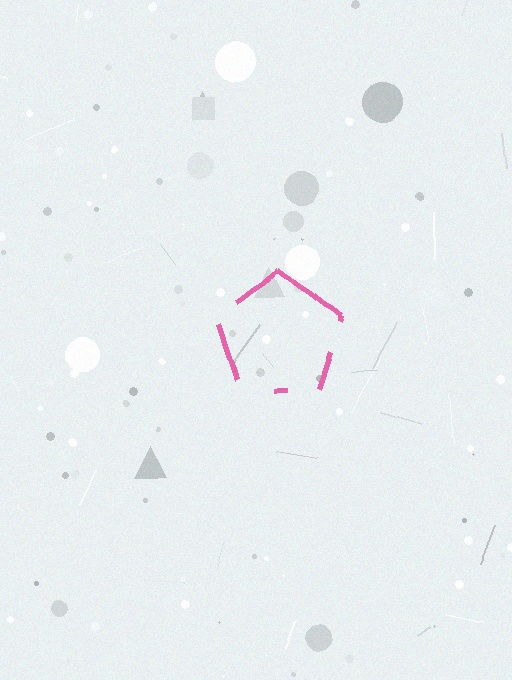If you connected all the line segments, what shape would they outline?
They would outline a pentagon.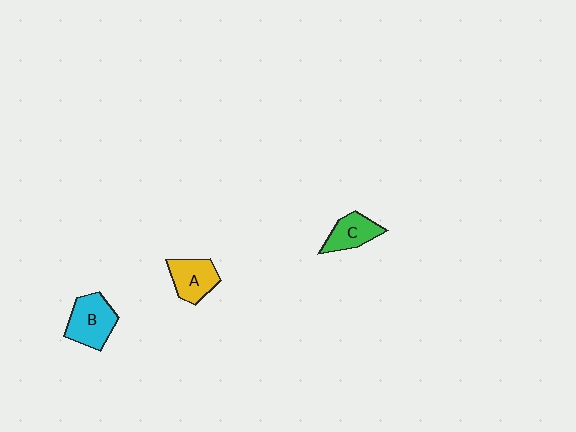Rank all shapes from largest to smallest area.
From largest to smallest: B (cyan), A (yellow), C (green).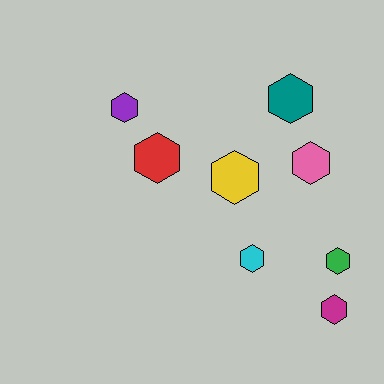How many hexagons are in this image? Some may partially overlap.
There are 8 hexagons.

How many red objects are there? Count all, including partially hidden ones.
There is 1 red object.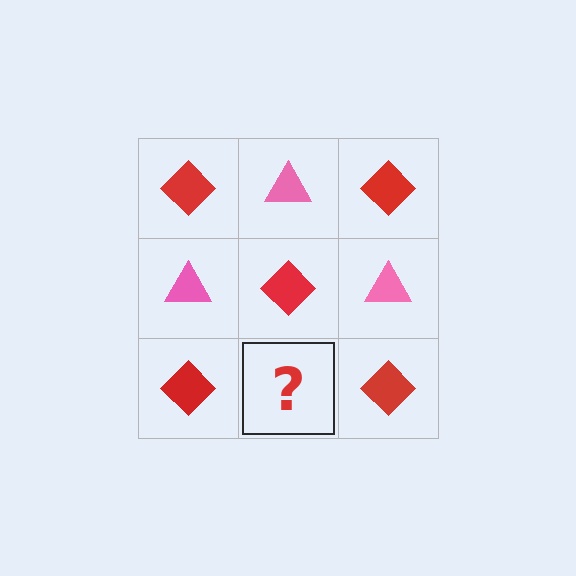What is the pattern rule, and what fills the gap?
The rule is that it alternates red diamond and pink triangle in a checkerboard pattern. The gap should be filled with a pink triangle.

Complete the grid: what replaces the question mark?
The question mark should be replaced with a pink triangle.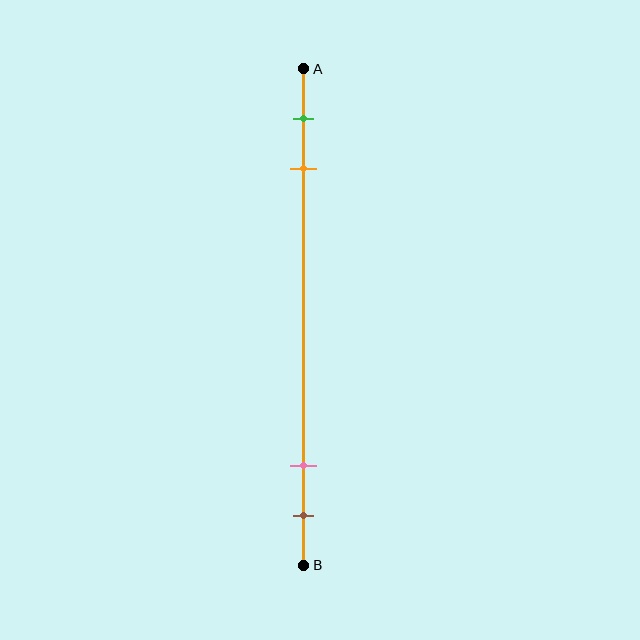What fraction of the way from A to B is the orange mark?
The orange mark is approximately 20% (0.2) of the way from A to B.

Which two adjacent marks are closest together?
The pink and brown marks are the closest adjacent pair.